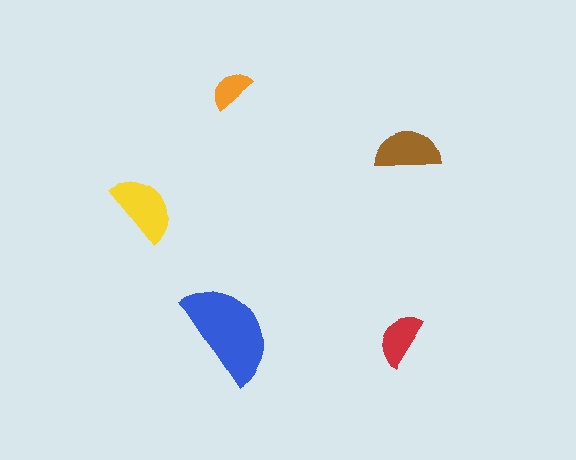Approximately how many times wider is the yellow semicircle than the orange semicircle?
About 1.5 times wider.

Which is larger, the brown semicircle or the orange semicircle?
The brown one.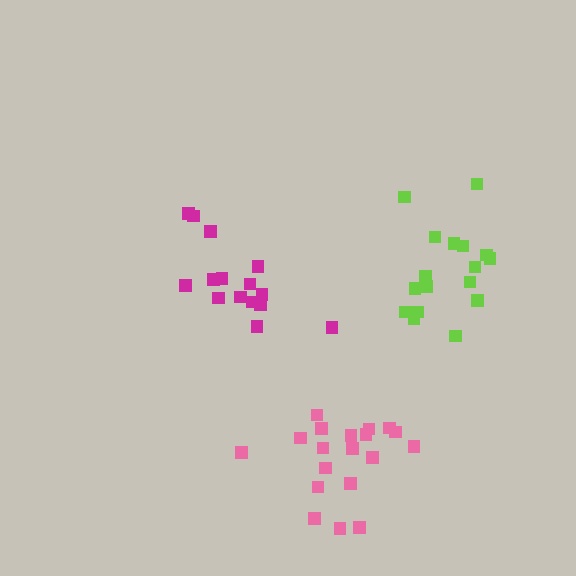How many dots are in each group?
Group 1: 17 dots, Group 2: 15 dots, Group 3: 19 dots (51 total).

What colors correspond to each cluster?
The clusters are colored: lime, magenta, pink.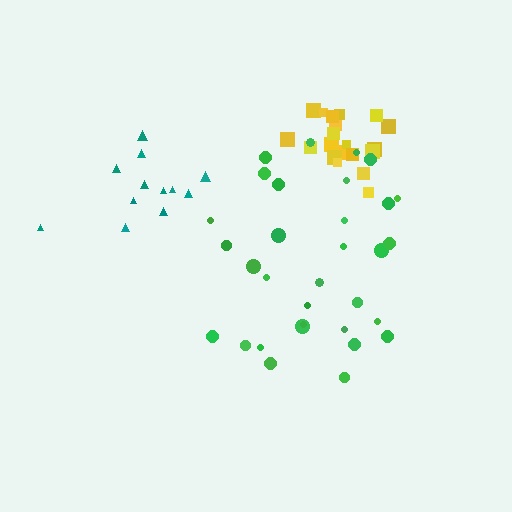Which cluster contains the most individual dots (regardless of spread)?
Green (32).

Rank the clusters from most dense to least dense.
yellow, teal, green.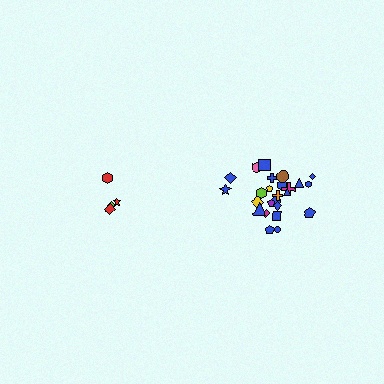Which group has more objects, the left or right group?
The right group.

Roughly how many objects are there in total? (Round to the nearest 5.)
Roughly 30 objects in total.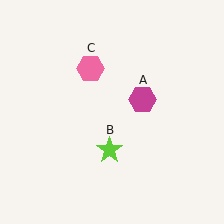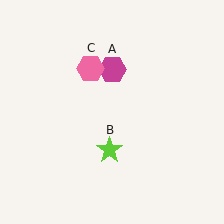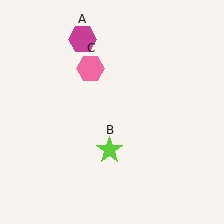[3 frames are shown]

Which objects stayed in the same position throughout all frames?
Lime star (object B) and pink hexagon (object C) remained stationary.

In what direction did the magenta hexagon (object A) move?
The magenta hexagon (object A) moved up and to the left.